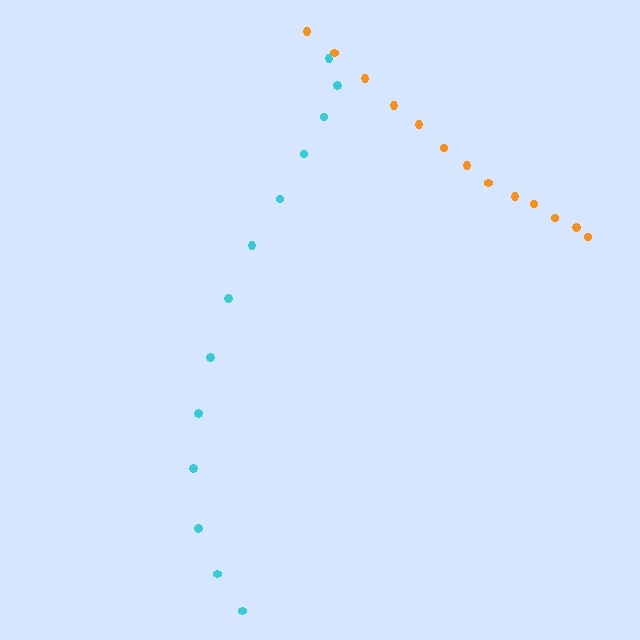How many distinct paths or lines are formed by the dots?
There are 2 distinct paths.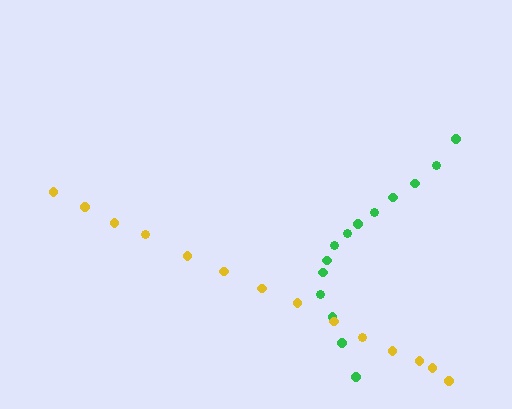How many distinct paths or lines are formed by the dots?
There are 2 distinct paths.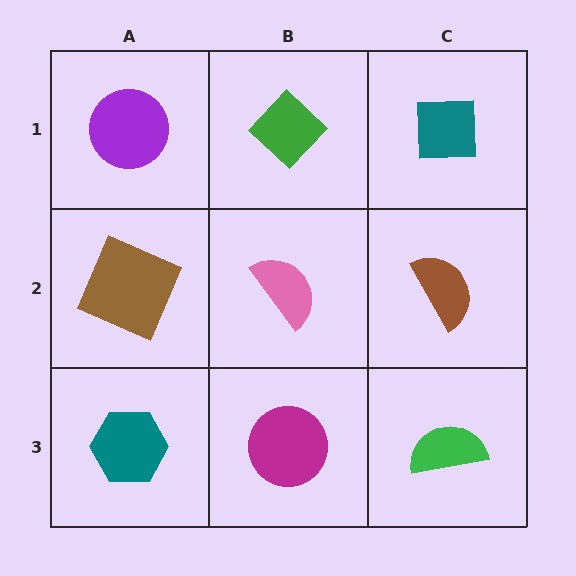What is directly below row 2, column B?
A magenta circle.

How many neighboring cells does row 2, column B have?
4.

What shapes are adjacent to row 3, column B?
A pink semicircle (row 2, column B), a teal hexagon (row 3, column A), a green semicircle (row 3, column C).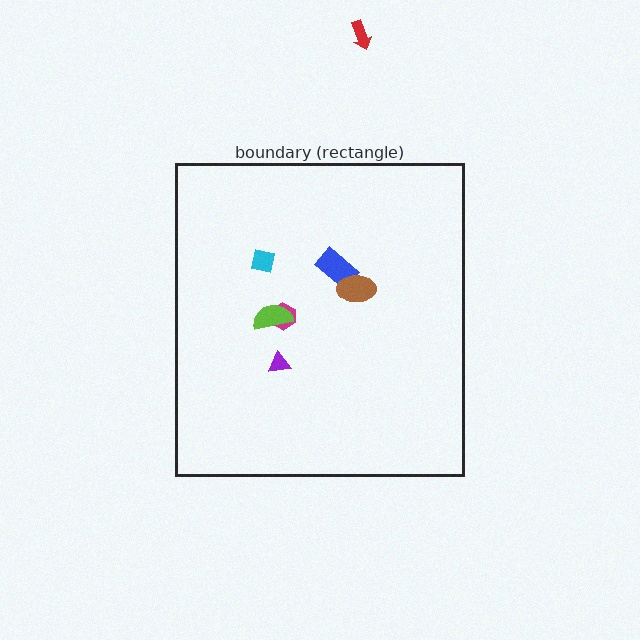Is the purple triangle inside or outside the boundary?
Inside.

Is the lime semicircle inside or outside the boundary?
Inside.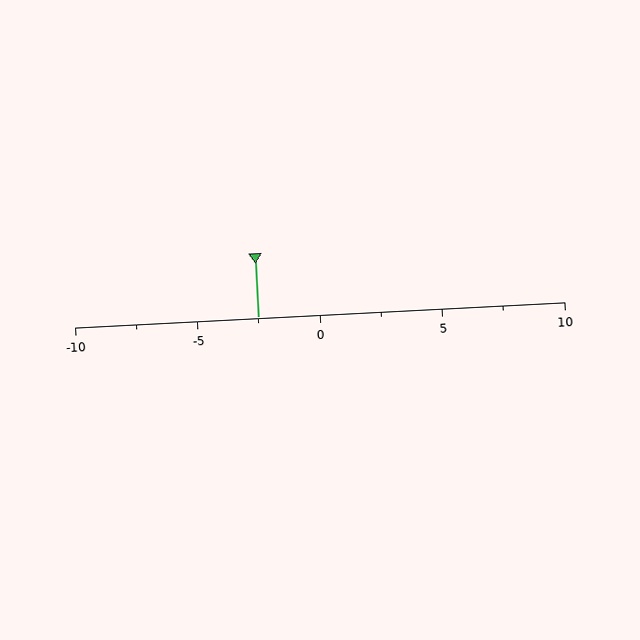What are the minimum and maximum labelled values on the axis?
The axis runs from -10 to 10.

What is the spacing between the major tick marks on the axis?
The major ticks are spaced 5 apart.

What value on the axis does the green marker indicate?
The marker indicates approximately -2.5.